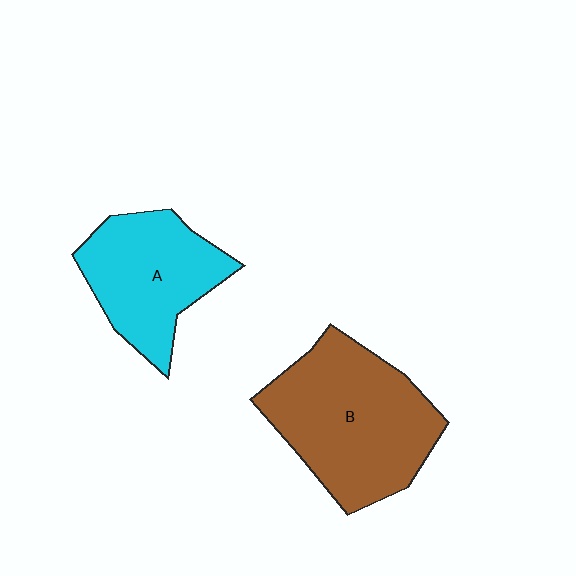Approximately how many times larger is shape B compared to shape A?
Approximately 1.4 times.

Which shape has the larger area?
Shape B (brown).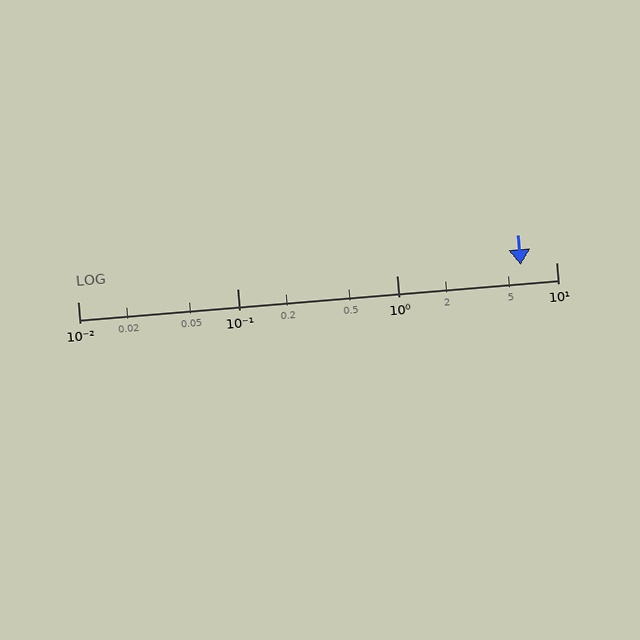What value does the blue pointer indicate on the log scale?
The pointer indicates approximately 6.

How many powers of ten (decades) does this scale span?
The scale spans 3 decades, from 0.01 to 10.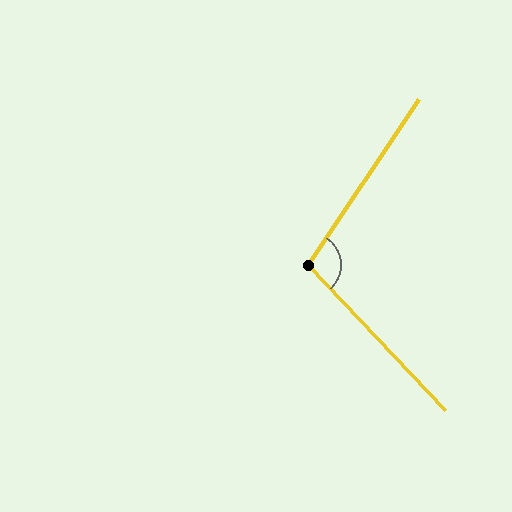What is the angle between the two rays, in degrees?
Approximately 103 degrees.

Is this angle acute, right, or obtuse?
It is obtuse.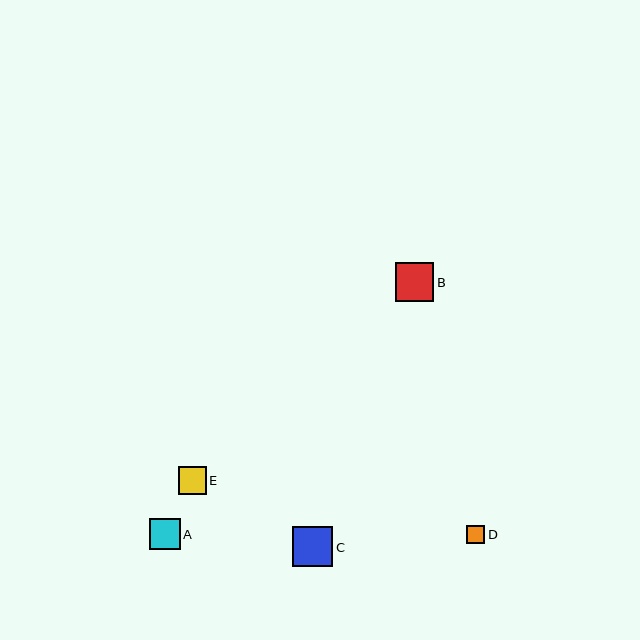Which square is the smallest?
Square D is the smallest with a size of approximately 19 pixels.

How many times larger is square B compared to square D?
Square B is approximately 2.1 times the size of square D.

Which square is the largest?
Square C is the largest with a size of approximately 40 pixels.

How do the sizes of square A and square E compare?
Square A and square E are approximately the same size.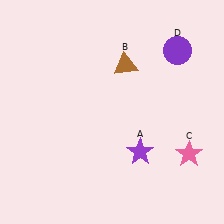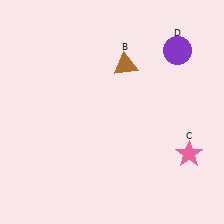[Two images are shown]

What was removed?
The purple star (A) was removed in Image 2.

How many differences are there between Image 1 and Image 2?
There is 1 difference between the two images.